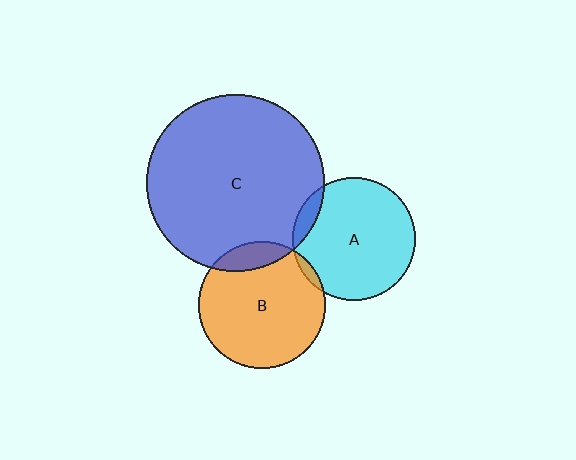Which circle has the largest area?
Circle C (blue).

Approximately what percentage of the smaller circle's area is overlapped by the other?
Approximately 15%.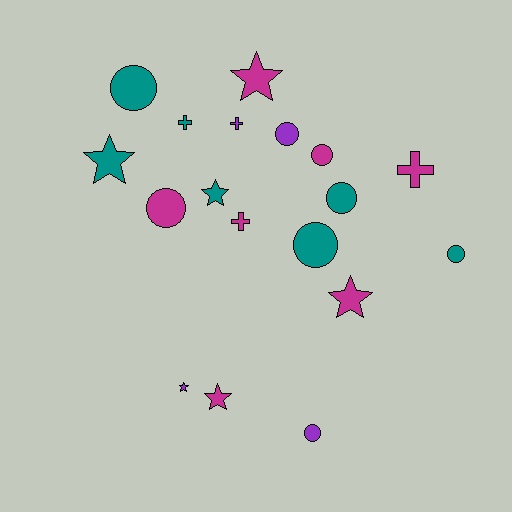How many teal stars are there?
There are 2 teal stars.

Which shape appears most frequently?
Circle, with 8 objects.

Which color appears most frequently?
Magenta, with 7 objects.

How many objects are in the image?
There are 18 objects.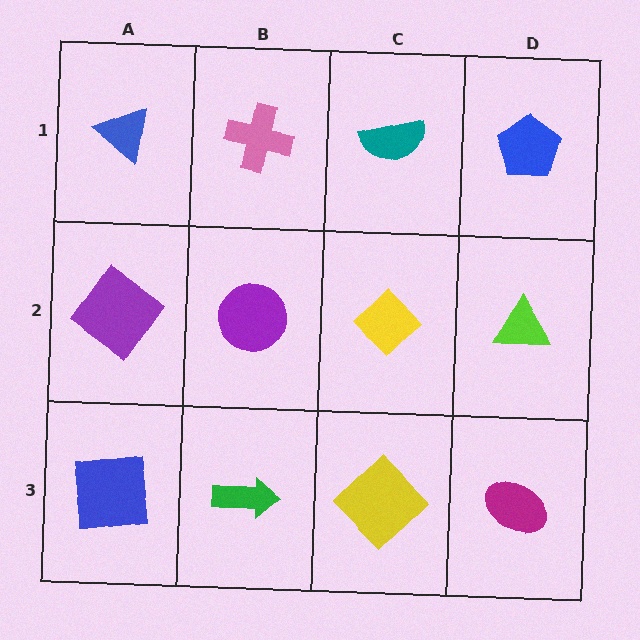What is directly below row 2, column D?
A magenta ellipse.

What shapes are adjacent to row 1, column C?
A yellow diamond (row 2, column C), a pink cross (row 1, column B), a blue pentagon (row 1, column D).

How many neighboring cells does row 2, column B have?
4.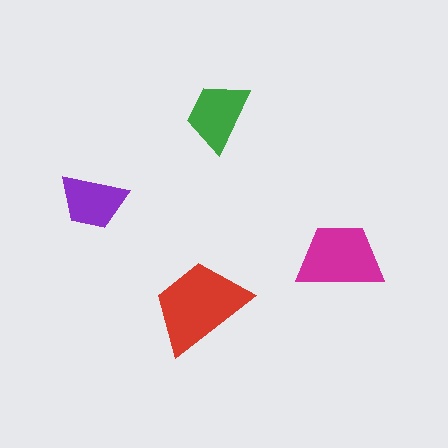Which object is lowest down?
The red trapezoid is bottommost.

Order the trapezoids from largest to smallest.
the red one, the magenta one, the green one, the purple one.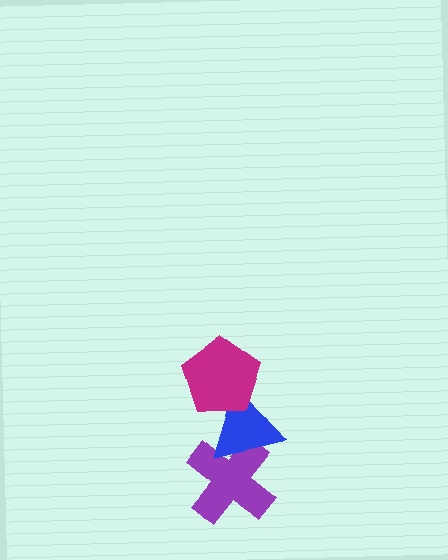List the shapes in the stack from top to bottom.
From top to bottom: the magenta pentagon, the blue triangle, the purple cross.